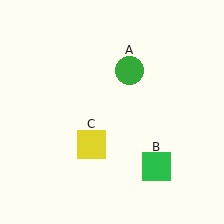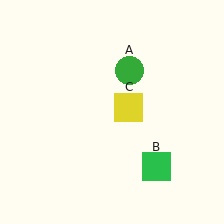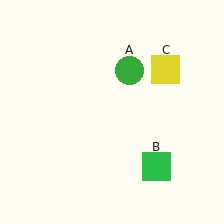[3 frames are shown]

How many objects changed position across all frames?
1 object changed position: yellow square (object C).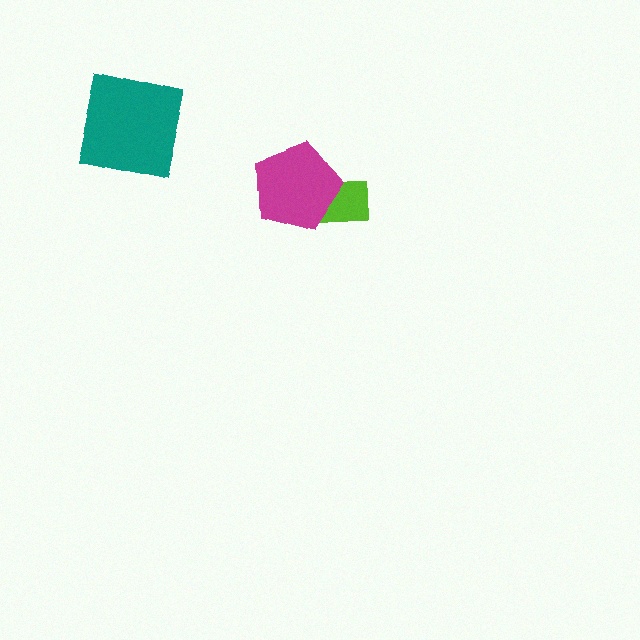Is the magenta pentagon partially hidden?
No, no other shape covers it.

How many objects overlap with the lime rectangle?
1 object overlaps with the lime rectangle.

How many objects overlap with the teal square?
0 objects overlap with the teal square.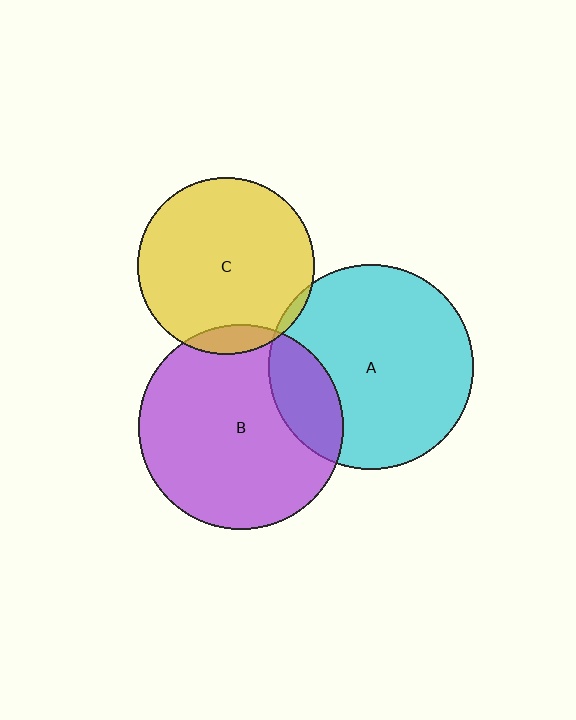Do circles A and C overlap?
Yes.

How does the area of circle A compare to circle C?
Approximately 1.4 times.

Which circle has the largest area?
Circle B (purple).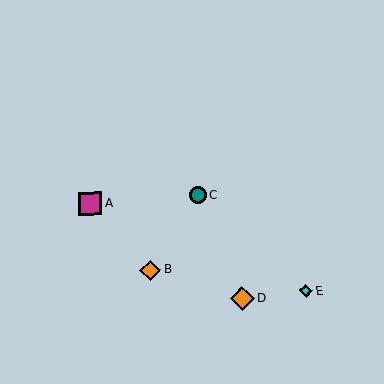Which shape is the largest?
The orange diamond (labeled D) is the largest.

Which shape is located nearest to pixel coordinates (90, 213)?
The magenta square (labeled A) at (90, 203) is nearest to that location.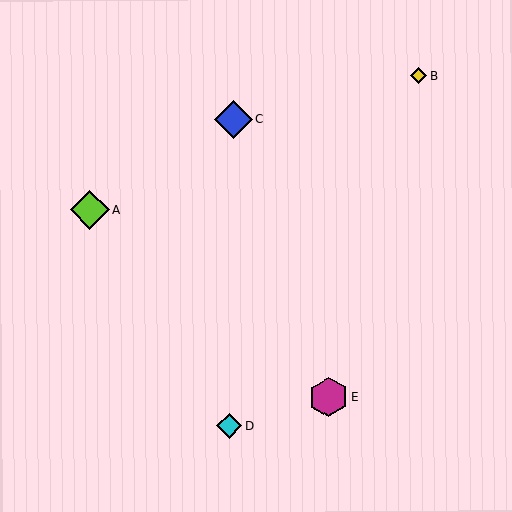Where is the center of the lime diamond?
The center of the lime diamond is at (90, 210).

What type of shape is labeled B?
Shape B is a yellow diamond.